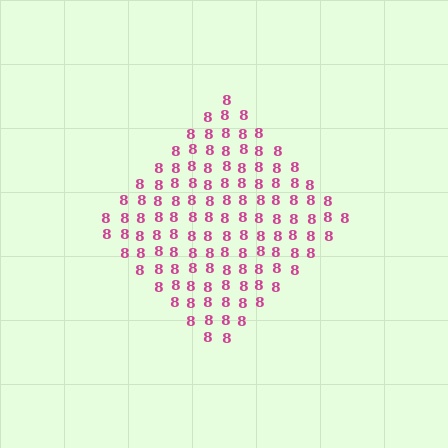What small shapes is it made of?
It is made of small digit 8's.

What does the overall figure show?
The overall figure shows a diamond.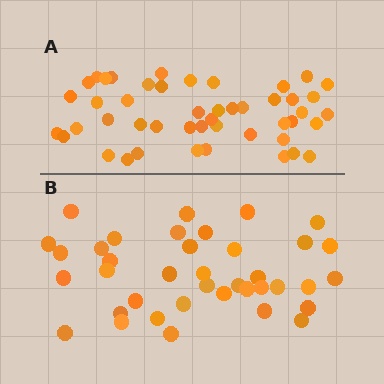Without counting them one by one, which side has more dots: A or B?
Region A (the top region) has more dots.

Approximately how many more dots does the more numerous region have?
Region A has roughly 8 or so more dots than region B.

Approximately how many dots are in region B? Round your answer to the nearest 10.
About 40 dots. (The exact count is 38, which rounds to 40.)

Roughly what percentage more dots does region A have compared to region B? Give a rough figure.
About 25% more.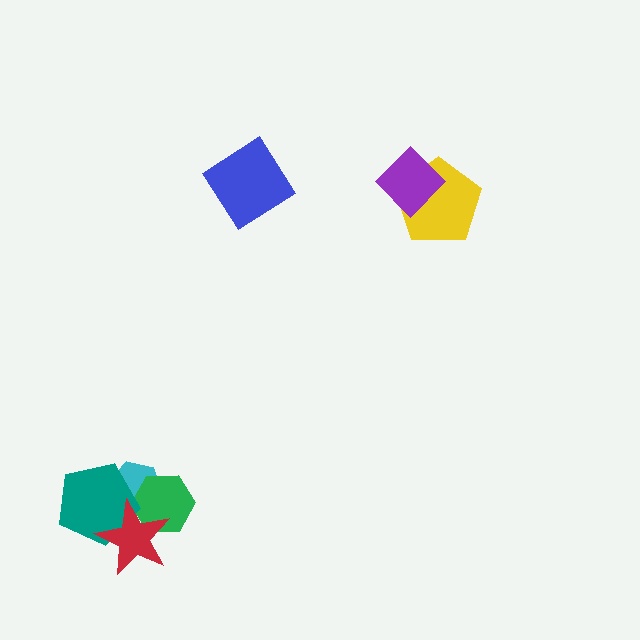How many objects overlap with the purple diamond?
1 object overlaps with the purple diamond.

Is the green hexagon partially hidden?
Yes, it is partially covered by another shape.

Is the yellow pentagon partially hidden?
Yes, it is partially covered by another shape.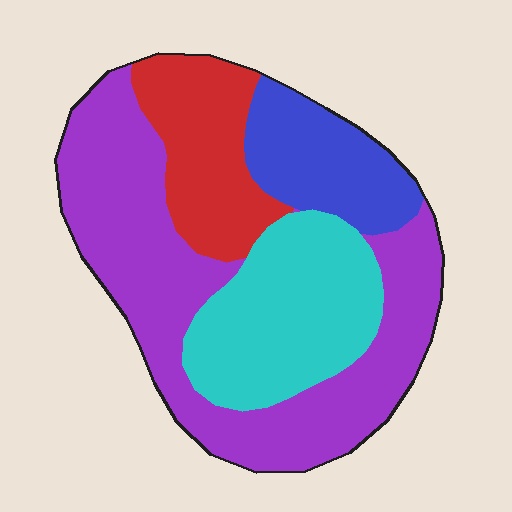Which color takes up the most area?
Purple, at roughly 45%.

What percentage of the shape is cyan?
Cyan covers 24% of the shape.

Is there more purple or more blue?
Purple.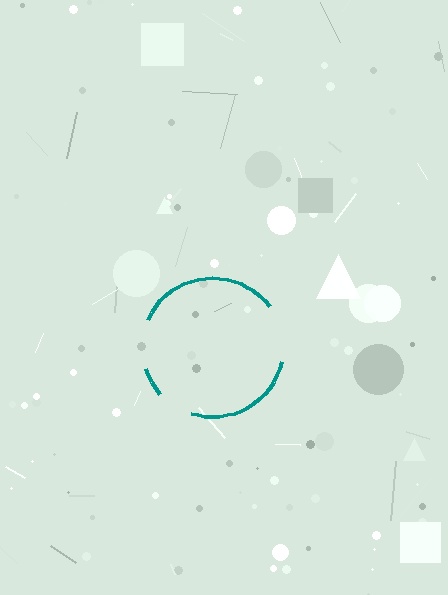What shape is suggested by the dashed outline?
The dashed outline suggests a circle.